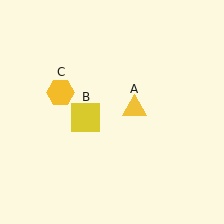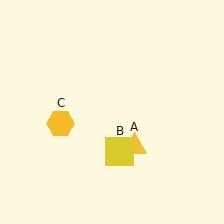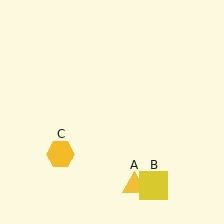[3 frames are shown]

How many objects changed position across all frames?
3 objects changed position: yellow triangle (object A), yellow square (object B), yellow hexagon (object C).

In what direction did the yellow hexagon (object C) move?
The yellow hexagon (object C) moved down.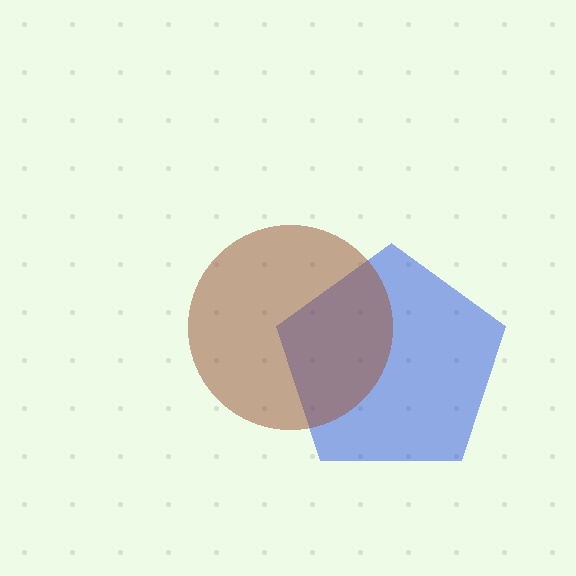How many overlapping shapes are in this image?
There are 2 overlapping shapes in the image.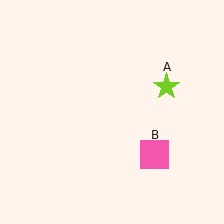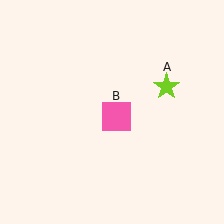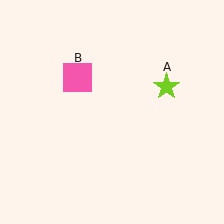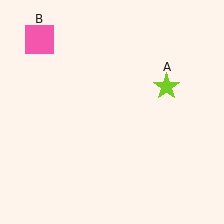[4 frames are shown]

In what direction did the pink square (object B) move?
The pink square (object B) moved up and to the left.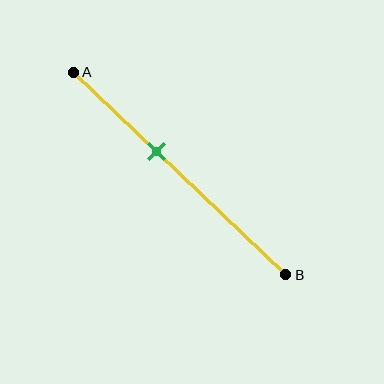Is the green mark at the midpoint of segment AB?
No, the mark is at about 40% from A, not at the 50% midpoint.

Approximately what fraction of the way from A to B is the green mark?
The green mark is approximately 40% of the way from A to B.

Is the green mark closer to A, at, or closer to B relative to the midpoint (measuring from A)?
The green mark is closer to point A than the midpoint of segment AB.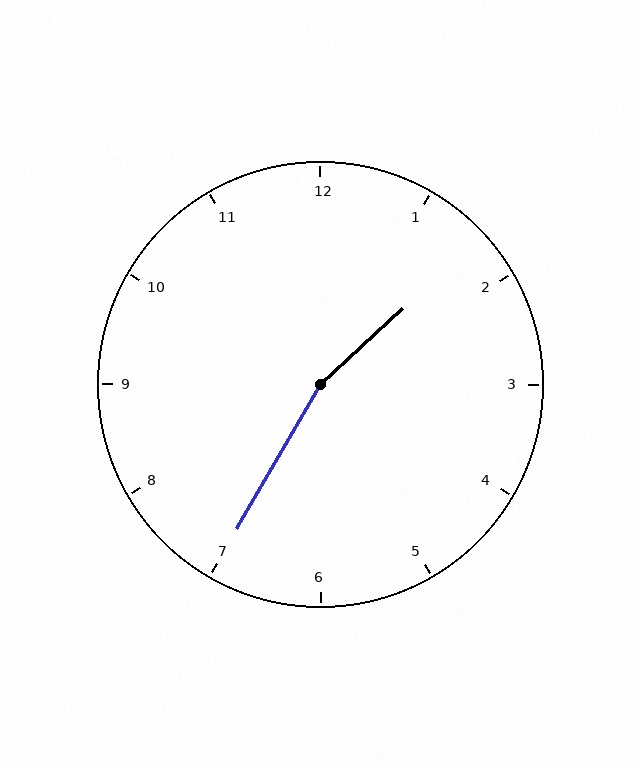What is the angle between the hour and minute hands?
Approximately 162 degrees.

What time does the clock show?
1:35.